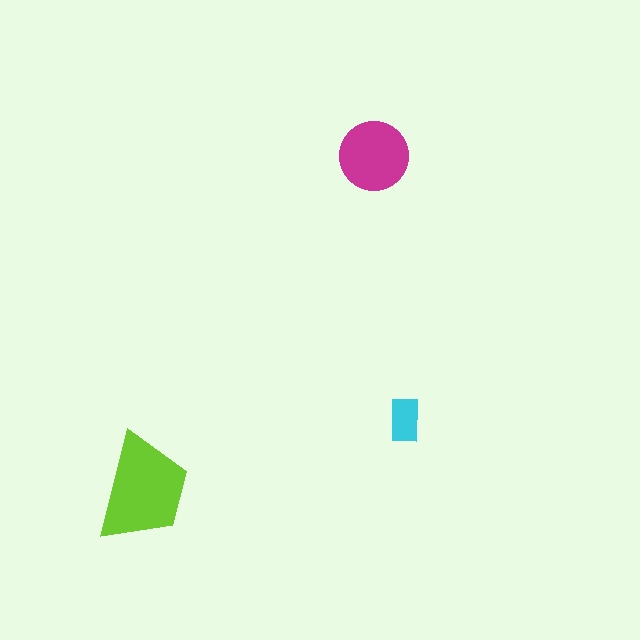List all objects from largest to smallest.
The lime trapezoid, the magenta circle, the cyan rectangle.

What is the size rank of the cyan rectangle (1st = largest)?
3rd.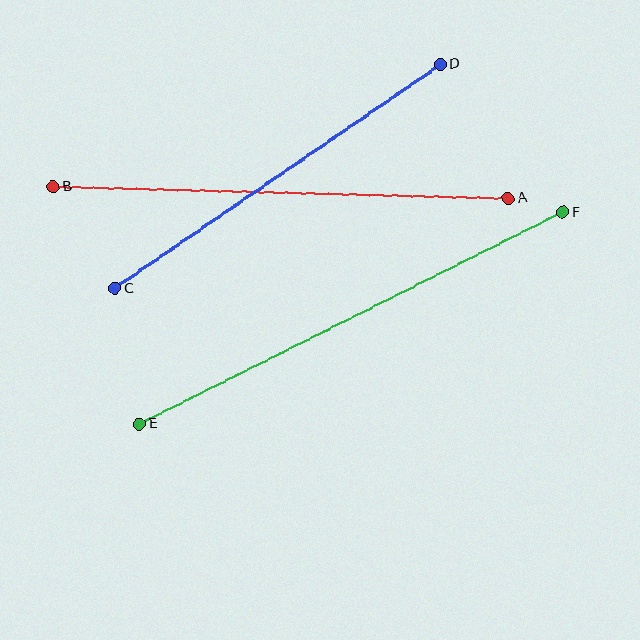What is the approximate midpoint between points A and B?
The midpoint is at approximately (281, 193) pixels.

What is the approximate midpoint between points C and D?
The midpoint is at approximately (278, 176) pixels.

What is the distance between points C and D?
The distance is approximately 395 pixels.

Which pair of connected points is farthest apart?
Points E and F are farthest apart.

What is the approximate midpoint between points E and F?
The midpoint is at approximately (351, 318) pixels.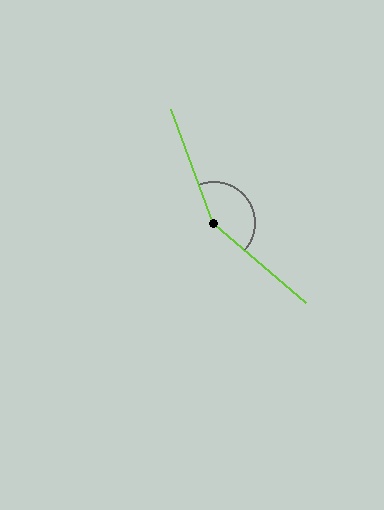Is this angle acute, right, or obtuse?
It is obtuse.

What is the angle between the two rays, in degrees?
Approximately 151 degrees.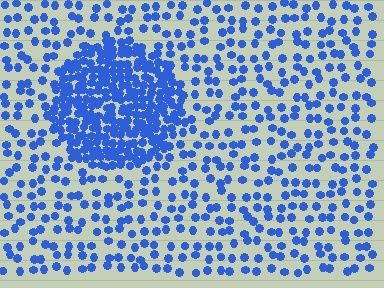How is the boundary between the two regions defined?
The boundary is defined by a change in element density (approximately 2.9x ratio). All elements are the same color, size, and shape.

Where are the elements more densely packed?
The elements are more densely packed inside the circle boundary.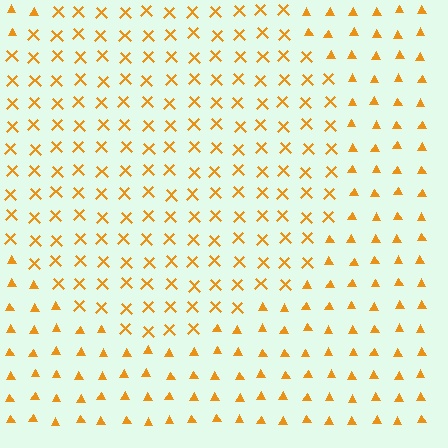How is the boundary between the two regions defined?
The boundary is defined by a change in element shape: X marks inside vs. triangles outside. All elements share the same color and spacing.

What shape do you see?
I see a circle.